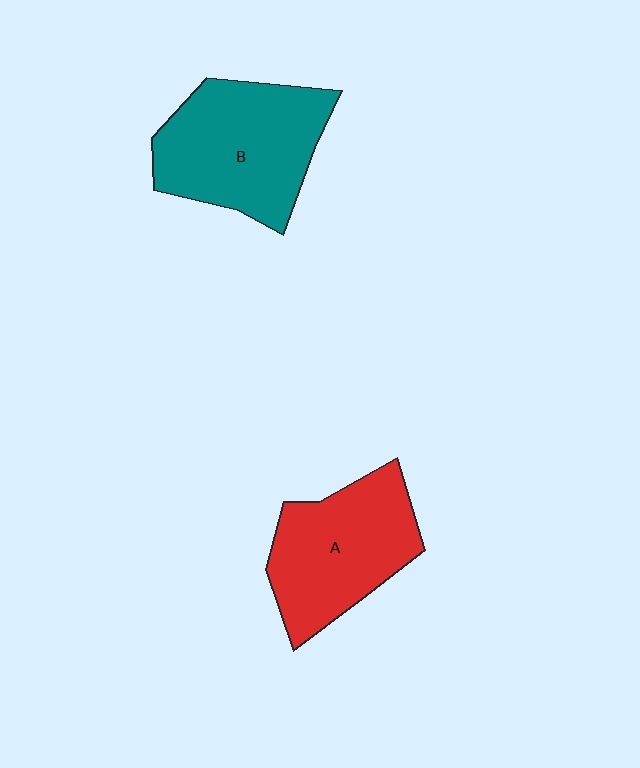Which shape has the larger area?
Shape B (teal).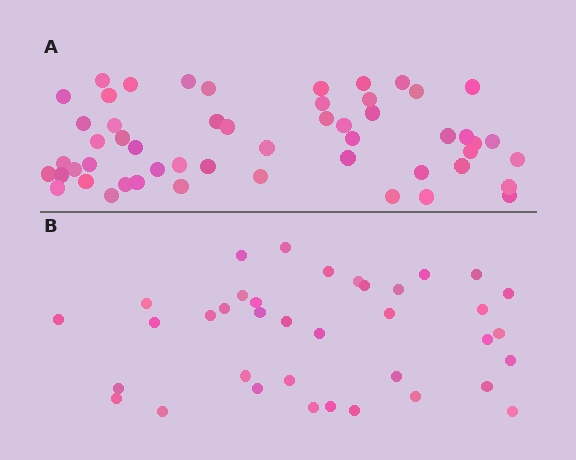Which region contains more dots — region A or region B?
Region A (the top region) has more dots.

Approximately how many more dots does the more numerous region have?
Region A has approximately 15 more dots than region B.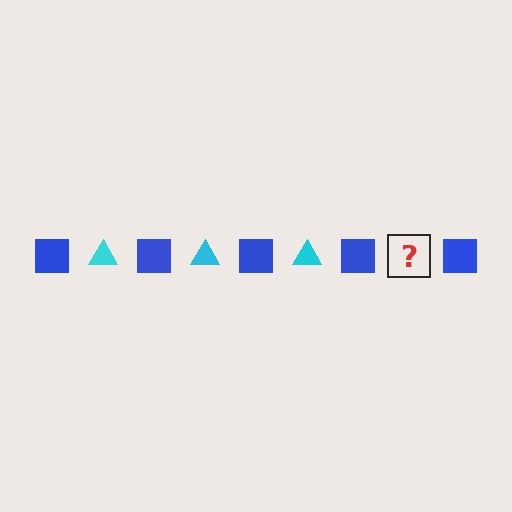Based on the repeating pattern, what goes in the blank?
The blank should be a cyan triangle.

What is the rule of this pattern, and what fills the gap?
The rule is that the pattern alternates between blue square and cyan triangle. The gap should be filled with a cyan triangle.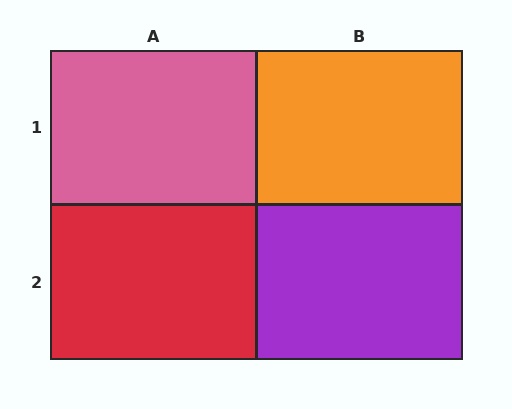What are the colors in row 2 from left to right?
Red, purple.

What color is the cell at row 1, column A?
Pink.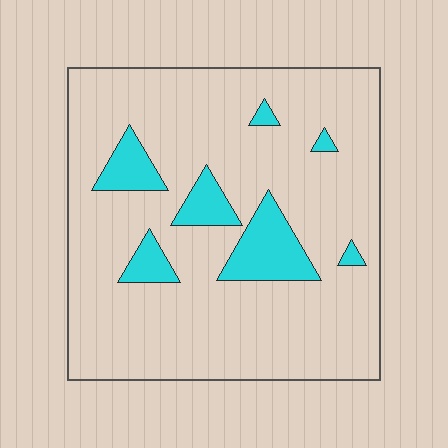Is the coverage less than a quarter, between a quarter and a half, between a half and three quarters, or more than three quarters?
Less than a quarter.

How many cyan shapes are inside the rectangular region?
7.